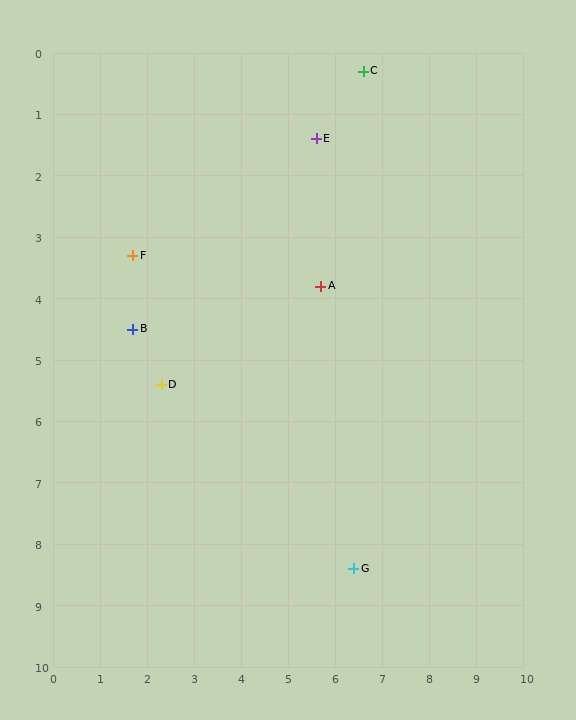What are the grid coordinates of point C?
Point C is at approximately (6.6, 0.3).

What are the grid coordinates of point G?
Point G is at approximately (6.4, 8.4).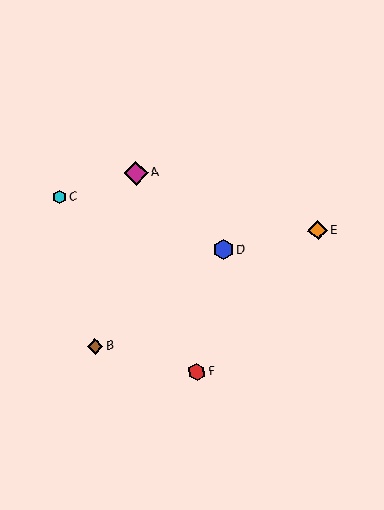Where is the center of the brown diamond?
The center of the brown diamond is at (95, 346).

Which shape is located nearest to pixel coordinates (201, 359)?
The red hexagon (labeled F) at (197, 372) is nearest to that location.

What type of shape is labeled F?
Shape F is a red hexagon.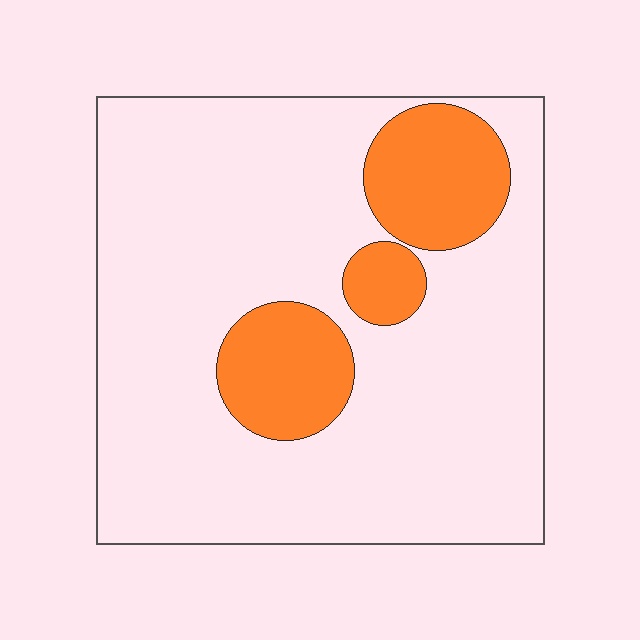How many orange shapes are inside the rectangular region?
3.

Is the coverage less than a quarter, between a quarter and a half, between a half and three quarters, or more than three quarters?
Less than a quarter.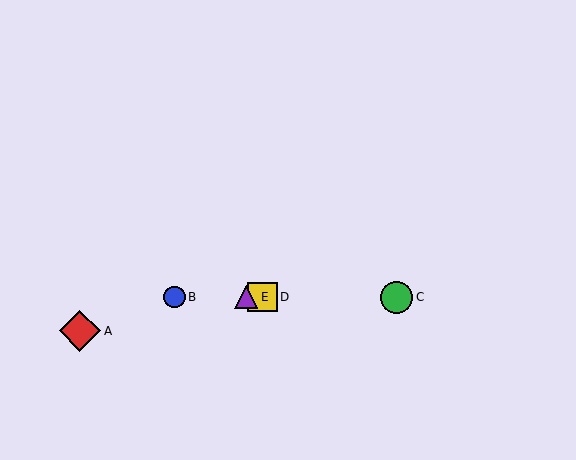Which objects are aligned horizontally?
Objects B, C, D, E are aligned horizontally.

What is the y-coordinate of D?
Object D is at y≈297.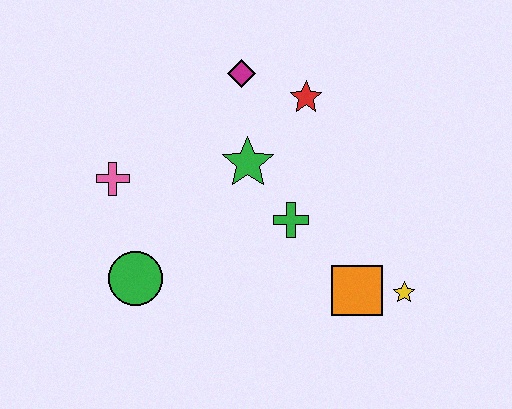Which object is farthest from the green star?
The yellow star is farthest from the green star.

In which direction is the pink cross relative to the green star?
The pink cross is to the left of the green star.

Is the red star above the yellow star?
Yes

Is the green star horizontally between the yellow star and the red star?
No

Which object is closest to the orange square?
The yellow star is closest to the orange square.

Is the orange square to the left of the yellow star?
Yes